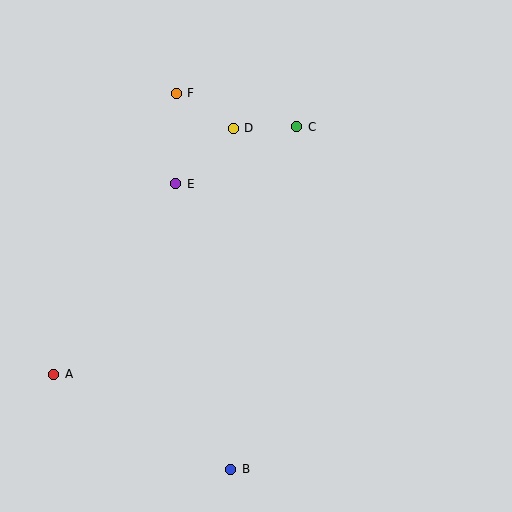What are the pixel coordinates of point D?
Point D is at (233, 128).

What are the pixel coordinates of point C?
Point C is at (297, 127).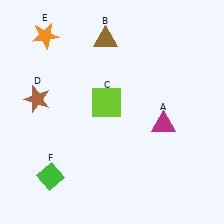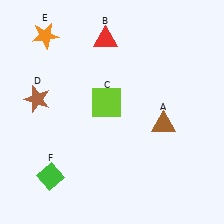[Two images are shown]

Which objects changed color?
A changed from magenta to brown. B changed from brown to red.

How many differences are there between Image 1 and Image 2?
There are 2 differences between the two images.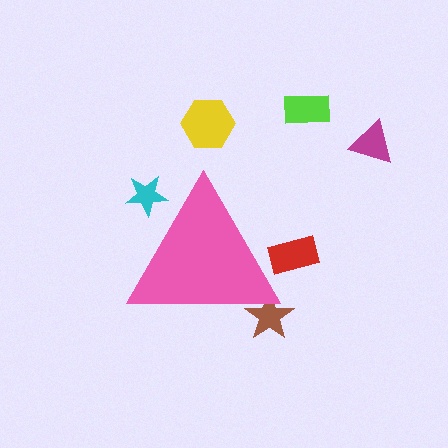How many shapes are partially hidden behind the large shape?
3 shapes are partially hidden.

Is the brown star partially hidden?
Yes, the brown star is partially hidden behind the pink triangle.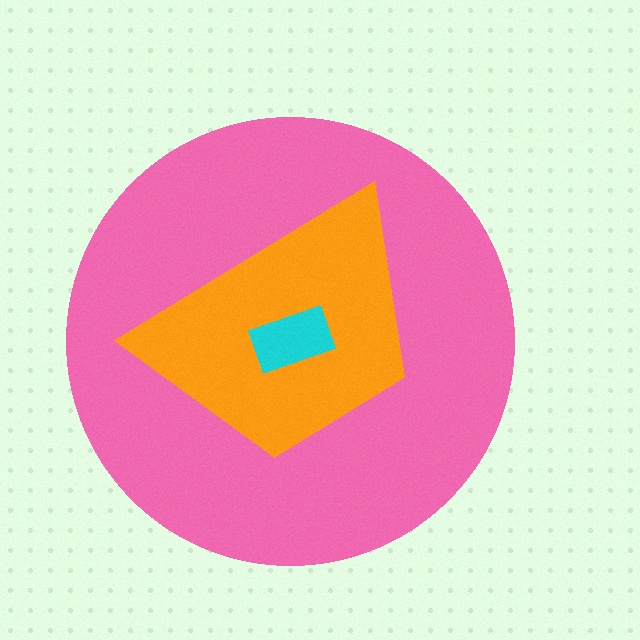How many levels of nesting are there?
3.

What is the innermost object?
The cyan rectangle.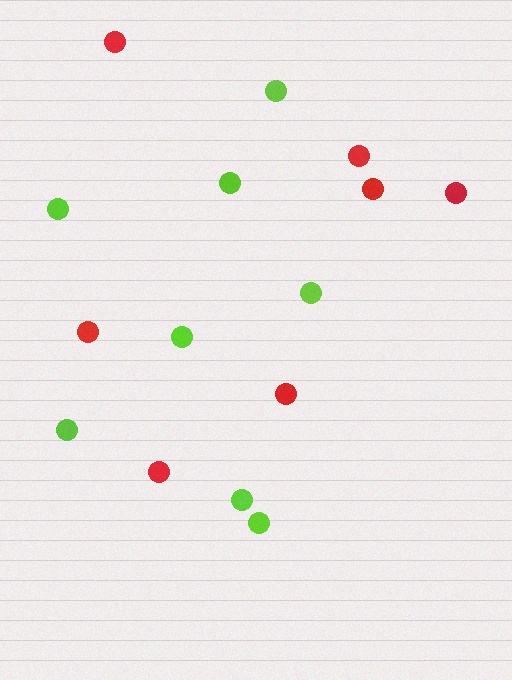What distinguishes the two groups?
There are 2 groups: one group of red circles (7) and one group of lime circles (8).